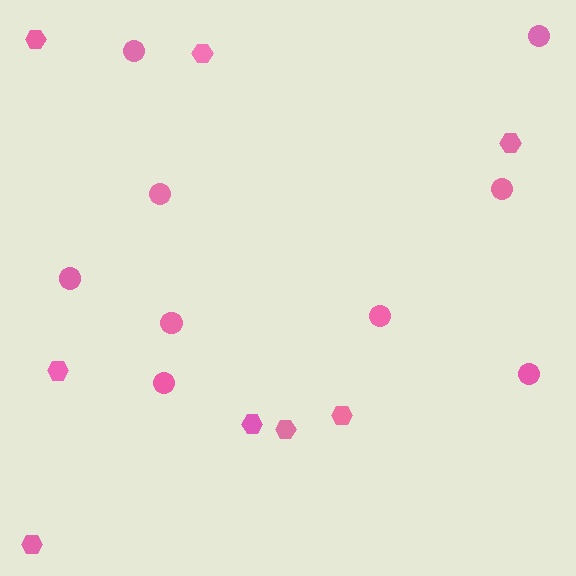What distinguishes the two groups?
There are 2 groups: one group of hexagons (8) and one group of circles (9).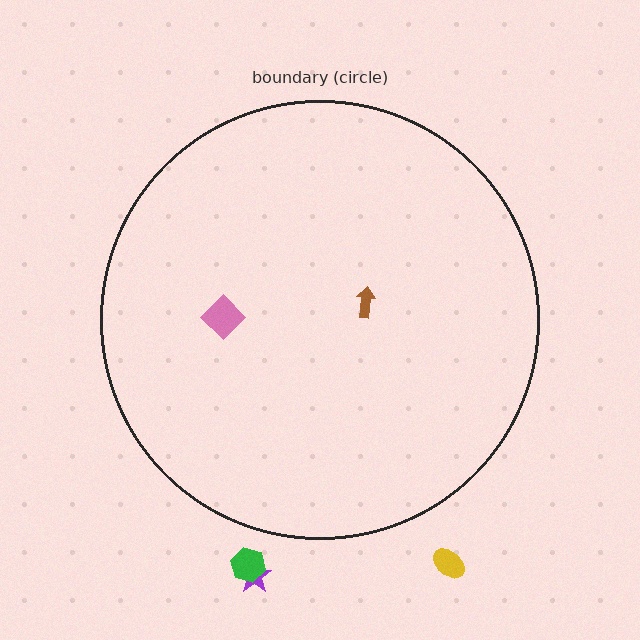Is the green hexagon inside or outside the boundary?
Outside.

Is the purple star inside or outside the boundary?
Outside.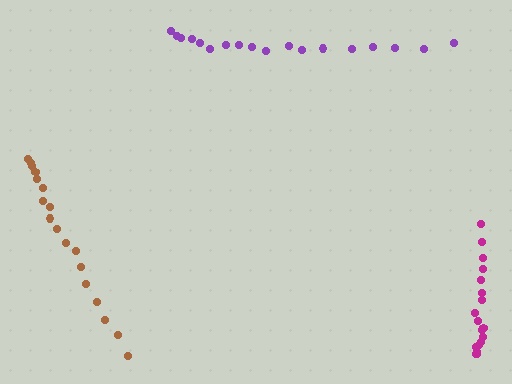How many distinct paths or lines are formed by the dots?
There are 3 distinct paths.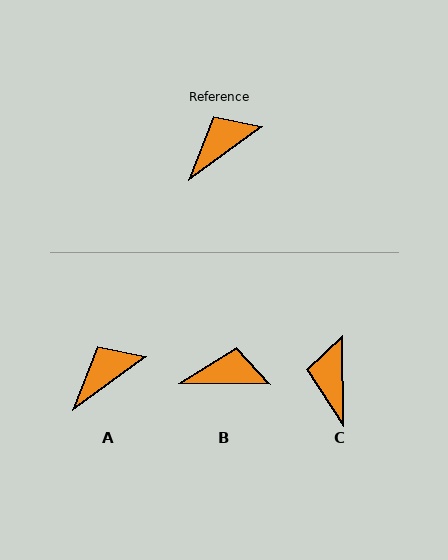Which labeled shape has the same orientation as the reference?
A.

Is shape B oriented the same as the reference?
No, it is off by about 37 degrees.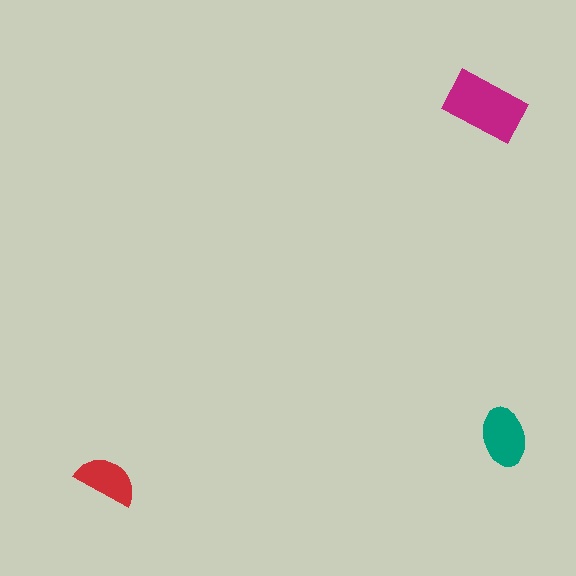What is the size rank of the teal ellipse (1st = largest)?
2nd.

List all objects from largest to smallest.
The magenta rectangle, the teal ellipse, the red semicircle.